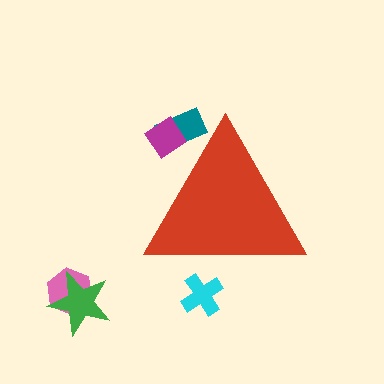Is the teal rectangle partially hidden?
Yes, the teal rectangle is partially hidden behind the red triangle.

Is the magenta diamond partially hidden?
Yes, the magenta diamond is partially hidden behind the red triangle.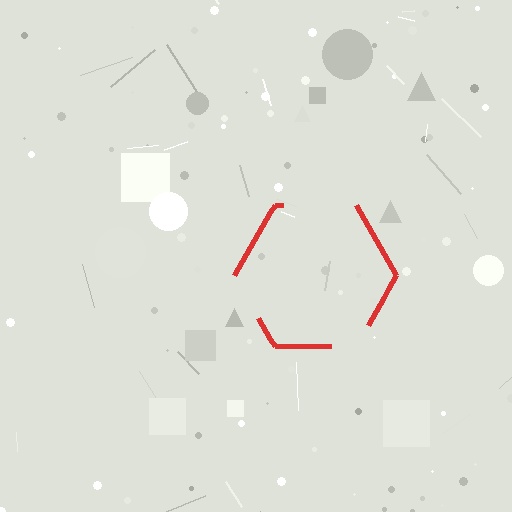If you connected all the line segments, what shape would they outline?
They would outline a hexagon.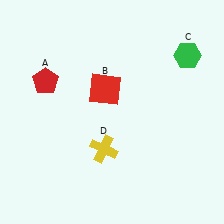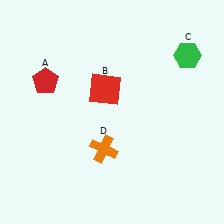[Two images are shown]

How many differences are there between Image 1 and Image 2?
There is 1 difference between the two images.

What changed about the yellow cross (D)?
In Image 1, D is yellow. In Image 2, it changed to orange.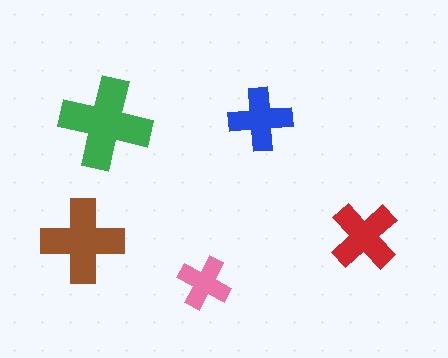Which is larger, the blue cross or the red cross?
The red one.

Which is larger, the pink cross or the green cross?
The green one.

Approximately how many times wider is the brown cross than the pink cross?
About 1.5 times wider.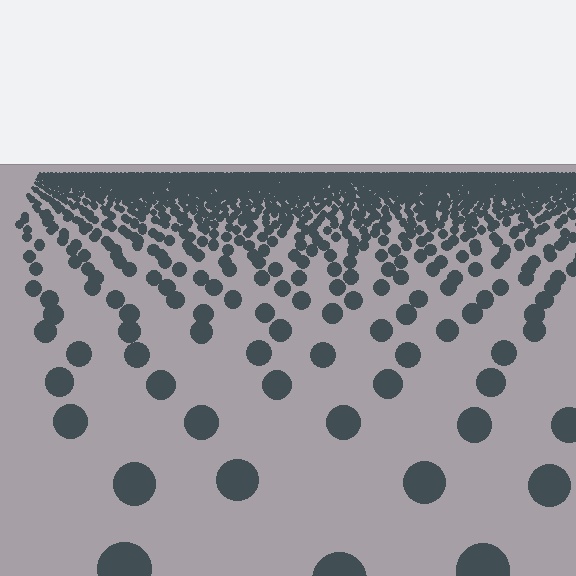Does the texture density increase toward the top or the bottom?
Density increases toward the top.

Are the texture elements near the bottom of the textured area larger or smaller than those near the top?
Larger. Near the bottom, elements are closer to the viewer and appear at a bigger on-screen size.